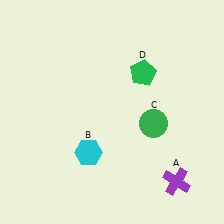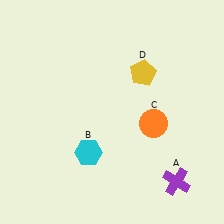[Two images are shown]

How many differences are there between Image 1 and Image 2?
There are 2 differences between the two images.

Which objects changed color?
C changed from green to orange. D changed from green to yellow.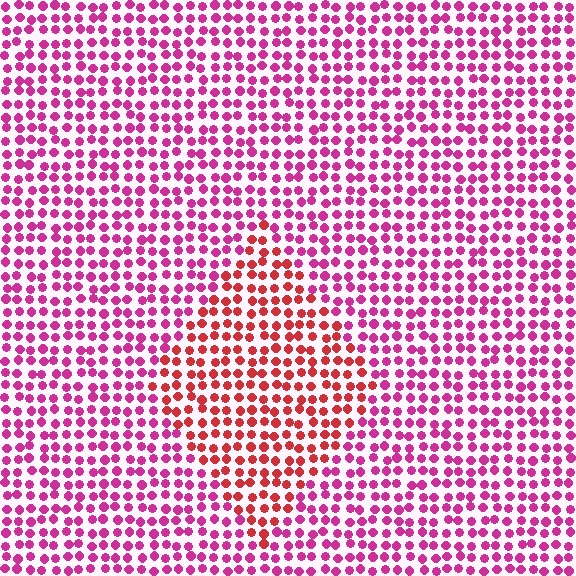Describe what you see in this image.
The image is filled with small magenta elements in a uniform arrangement. A diamond-shaped region is visible where the elements are tinted to a slightly different hue, forming a subtle color boundary.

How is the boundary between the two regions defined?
The boundary is defined purely by a slight shift in hue (about 36 degrees). Spacing, size, and orientation are identical on both sides.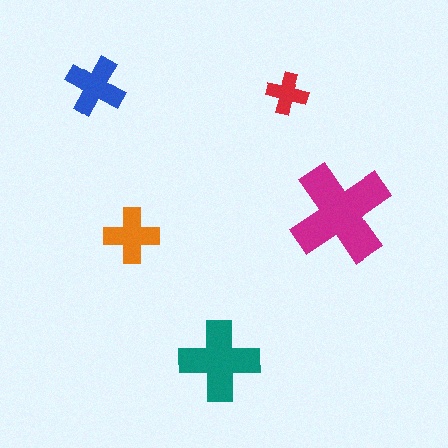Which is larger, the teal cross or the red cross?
The teal one.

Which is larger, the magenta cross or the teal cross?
The magenta one.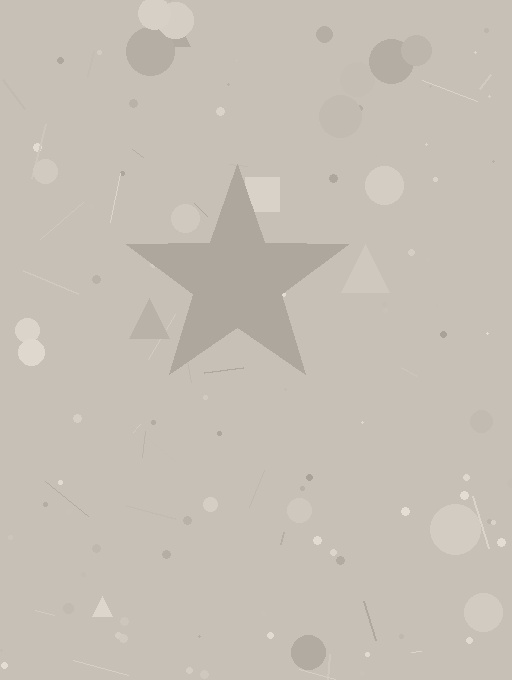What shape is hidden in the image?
A star is hidden in the image.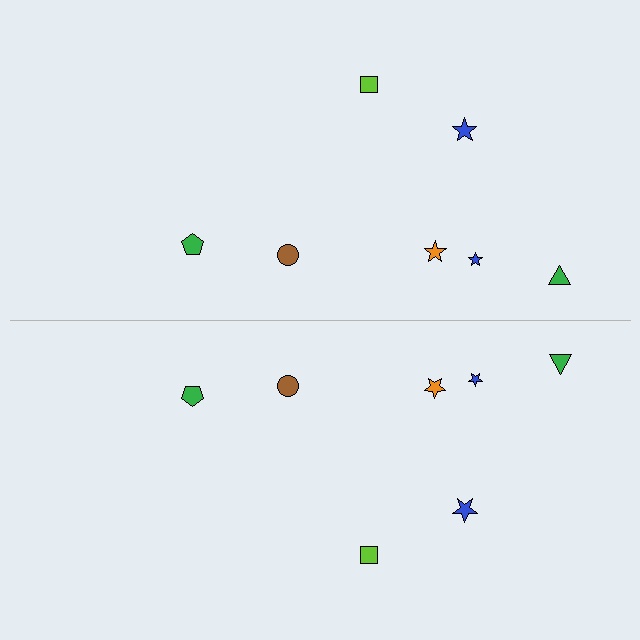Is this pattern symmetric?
Yes, this pattern has bilateral (reflection) symmetry.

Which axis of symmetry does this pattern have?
The pattern has a horizontal axis of symmetry running through the center of the image.